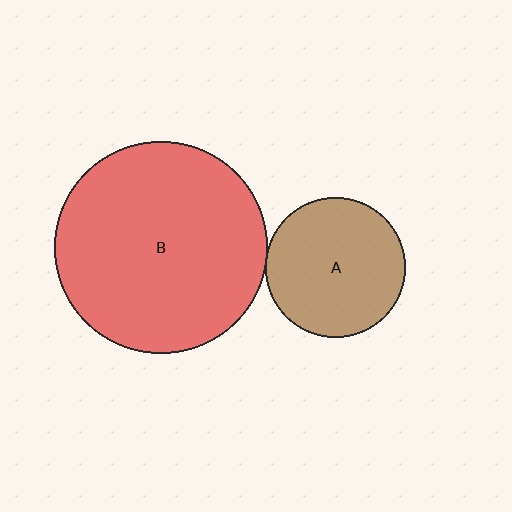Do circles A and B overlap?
Yes.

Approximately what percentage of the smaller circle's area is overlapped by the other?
Approximately 5%.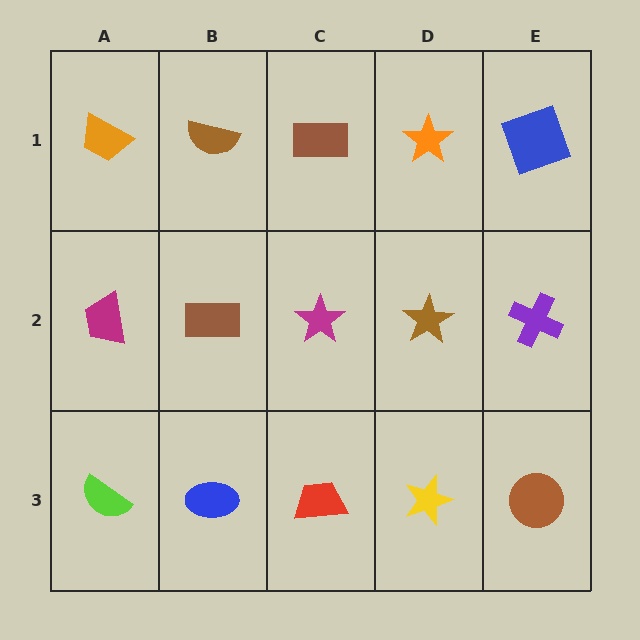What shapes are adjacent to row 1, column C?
A magenta star (row 2, column C), a brown semicircle (row 1, column B), an orange star (row 1, column D).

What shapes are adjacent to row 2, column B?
A brown semicircle (row 1, column B), a blue ellipse (row 3, column B), a magenta trapezoid (row 2, column A), a magenta star (row 2, column C).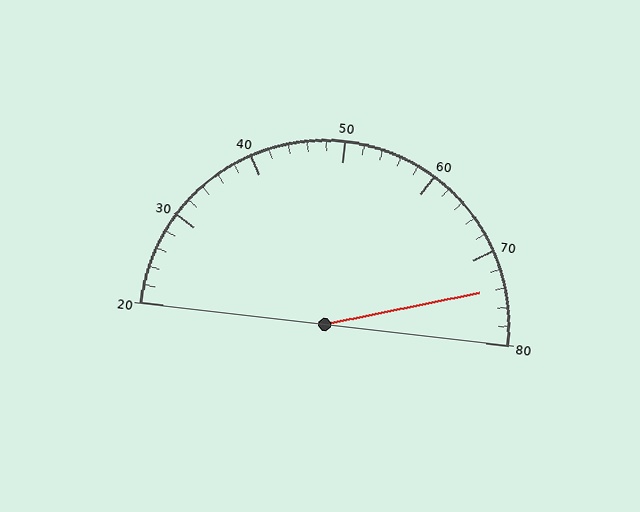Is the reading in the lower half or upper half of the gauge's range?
The reading is in the upper half of the range (20 to 80).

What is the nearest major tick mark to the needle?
The nearest major tick mark is 70.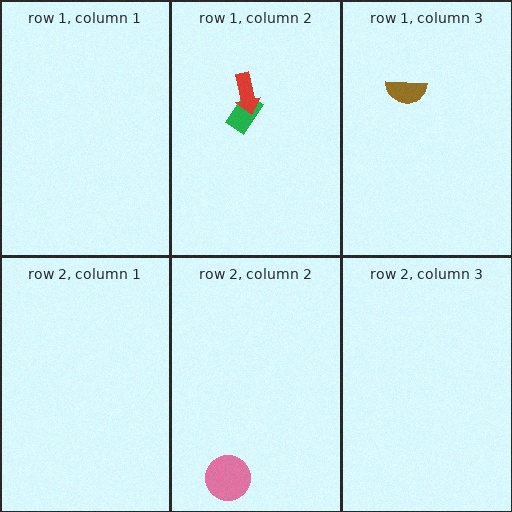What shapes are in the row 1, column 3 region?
The brown semicircle.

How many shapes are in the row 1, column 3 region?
1.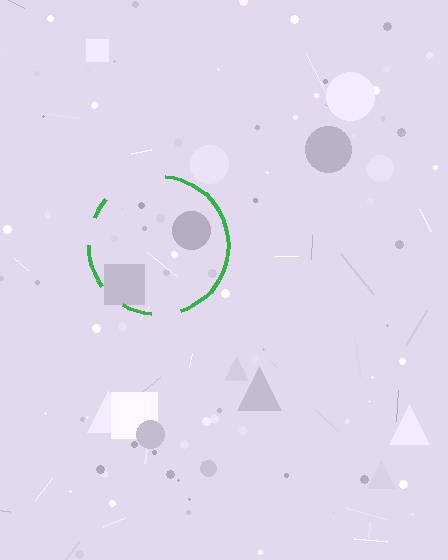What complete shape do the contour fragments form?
The contour fragments form a circle.